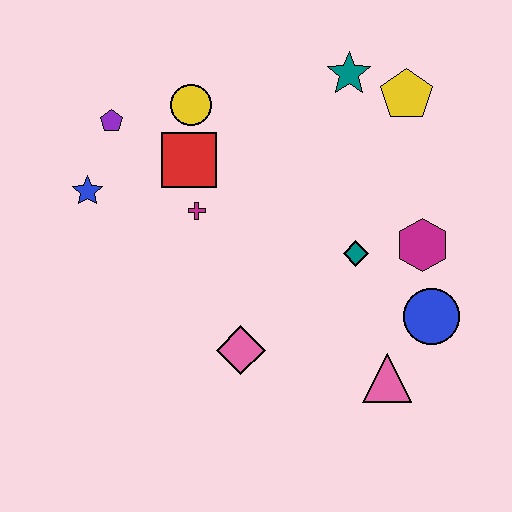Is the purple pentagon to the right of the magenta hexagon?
No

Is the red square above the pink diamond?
Yes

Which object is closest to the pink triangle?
The blue circle is closest to the pink triangle.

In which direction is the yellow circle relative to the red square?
The yellow circle is above the red square.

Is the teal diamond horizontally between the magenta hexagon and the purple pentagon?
Yes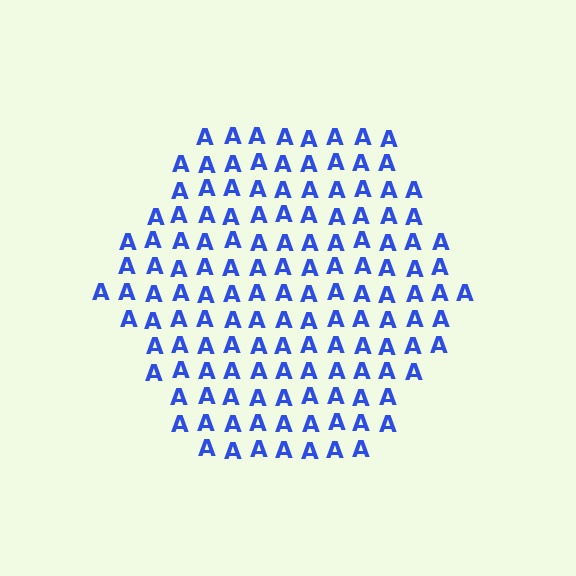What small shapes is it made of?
It is made of small letter A's.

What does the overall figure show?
The overall figure shows a hexagon.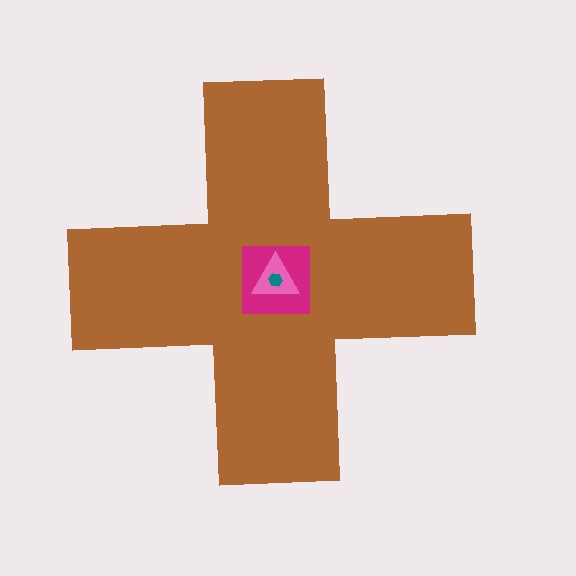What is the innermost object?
The teal hexagon.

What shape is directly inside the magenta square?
The pink triangle.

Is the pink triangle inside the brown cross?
Yes.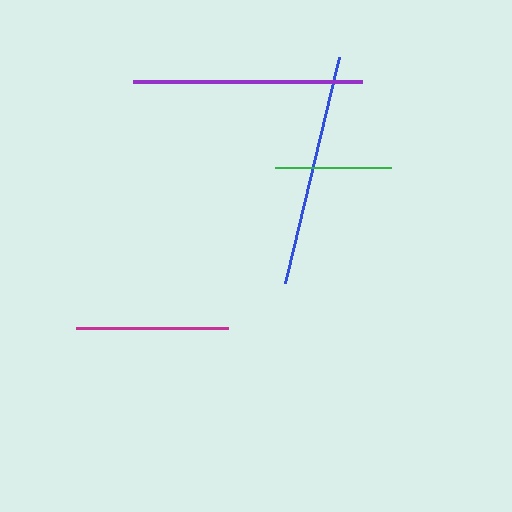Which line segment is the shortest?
The green line is the shortest at approximately 116 pixels.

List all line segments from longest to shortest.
From longest to shortest: blue, purple, magenta, green.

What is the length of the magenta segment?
The magenta segment is approximately 153 pixels long.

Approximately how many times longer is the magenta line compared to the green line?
The magenta line is approximately 1.3 times the length of the green line.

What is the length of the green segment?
The green segment is approximately 116 pixels long.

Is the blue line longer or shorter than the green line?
The blue line is longer than the green line.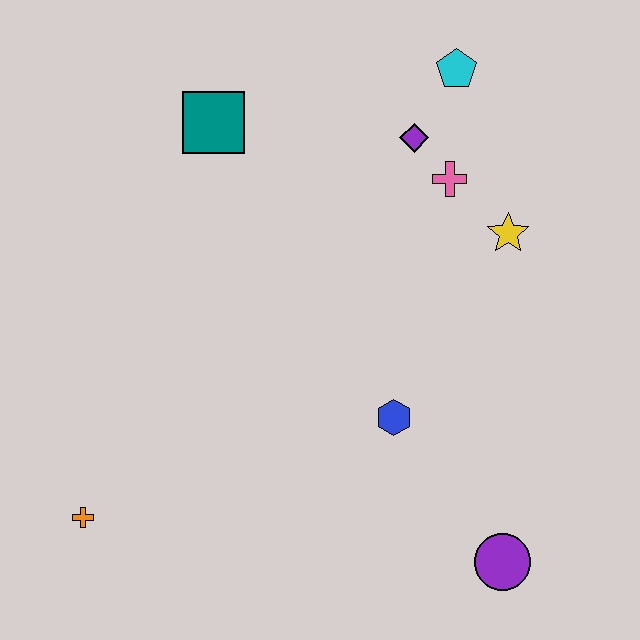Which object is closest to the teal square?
The purple diamond is closest to the teal square.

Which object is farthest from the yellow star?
The orange cross is farthest from the yellow star.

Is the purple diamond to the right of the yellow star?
No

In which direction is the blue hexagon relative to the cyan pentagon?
The blue hexagon is below the cyan pentagon.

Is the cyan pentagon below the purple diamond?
No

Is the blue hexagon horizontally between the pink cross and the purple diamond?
No